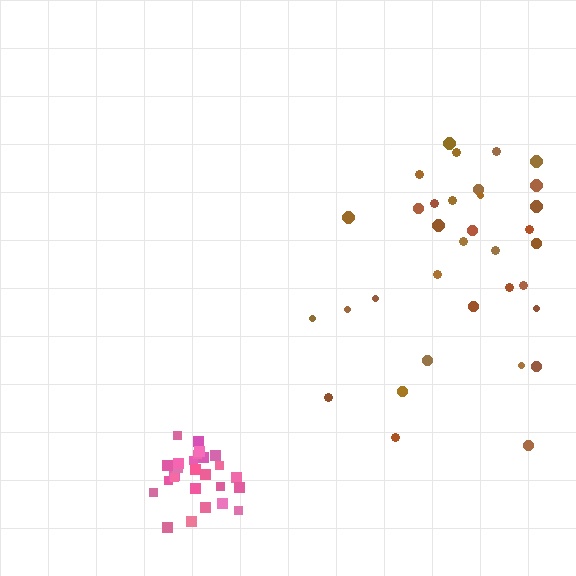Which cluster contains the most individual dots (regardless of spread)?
Brown (34).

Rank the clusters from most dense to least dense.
pink, brown.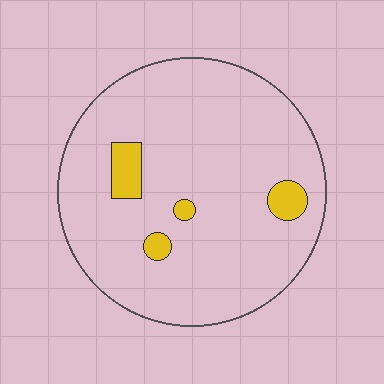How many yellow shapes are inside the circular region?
4.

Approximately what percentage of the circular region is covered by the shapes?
Approximately 5%.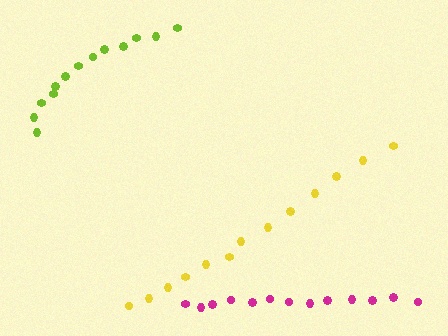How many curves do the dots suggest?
There are 3 distinct paths.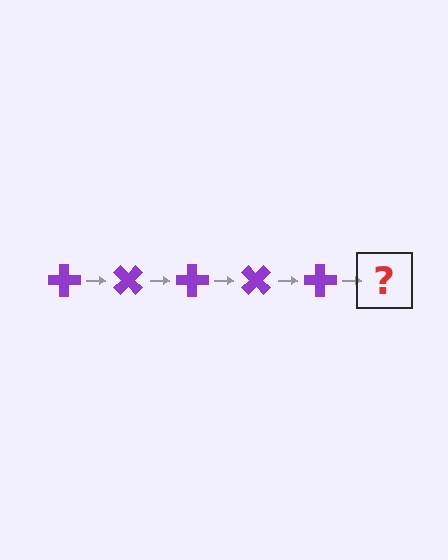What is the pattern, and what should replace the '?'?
The pattern is that the cross rotates 45 degrees each step. The '?' should be a purple cross rotated 225 degrees.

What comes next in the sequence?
The next element should be a purple cross rotated 225 degrees.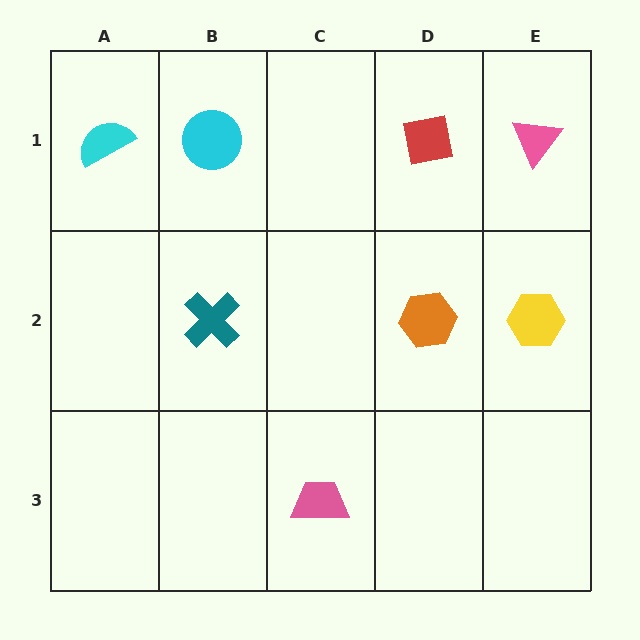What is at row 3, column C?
A pink trapezoid.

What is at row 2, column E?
A yellow hexagon.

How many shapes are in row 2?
3 shapes.